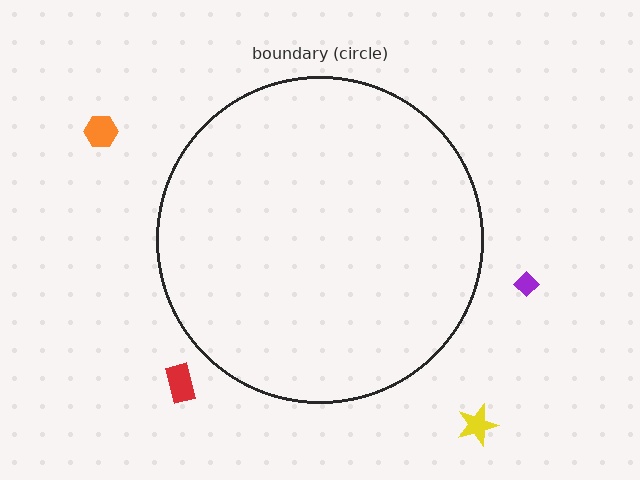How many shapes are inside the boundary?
0 inside, 4 outside.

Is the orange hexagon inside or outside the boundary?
Outside.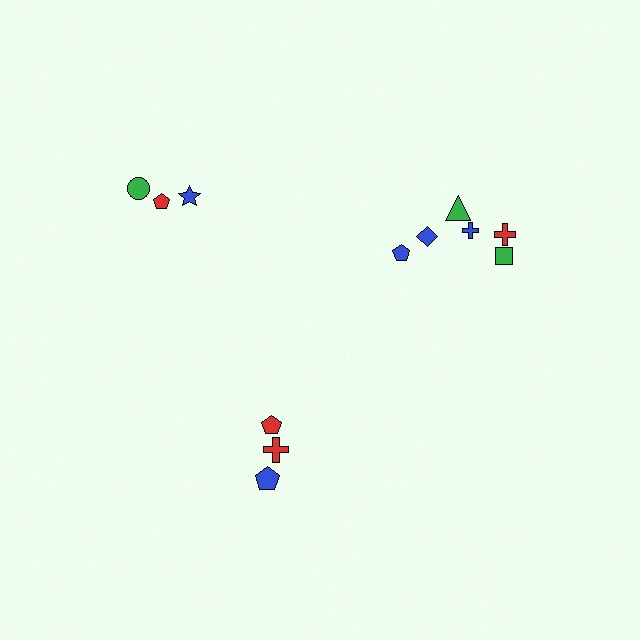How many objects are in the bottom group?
There are 3 objects.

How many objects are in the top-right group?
There are 6 objects.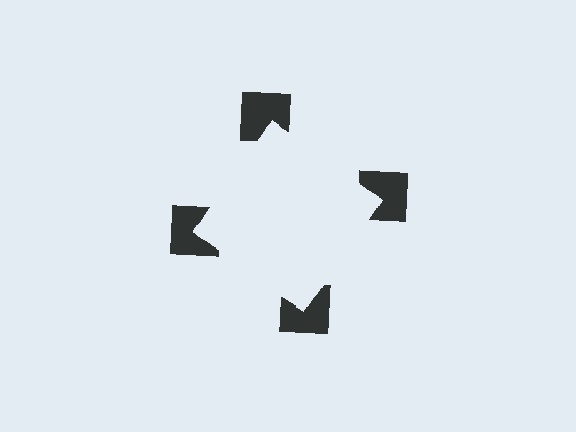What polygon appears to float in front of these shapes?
An illusory square — its edges are inferred from the aligned wedge cuts in the notched squares, not physically drawn.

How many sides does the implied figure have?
4 sides.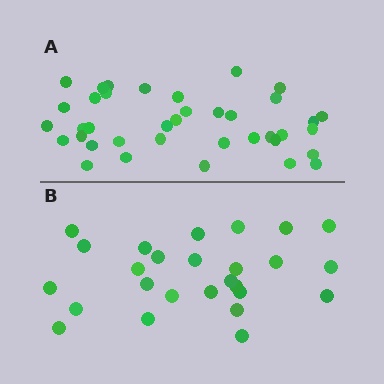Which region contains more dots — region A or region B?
Region A (the top region) has more dots.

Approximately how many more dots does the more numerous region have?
Region A has roughly 12 or so more dots than region B.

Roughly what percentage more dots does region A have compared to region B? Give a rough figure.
About 45% more.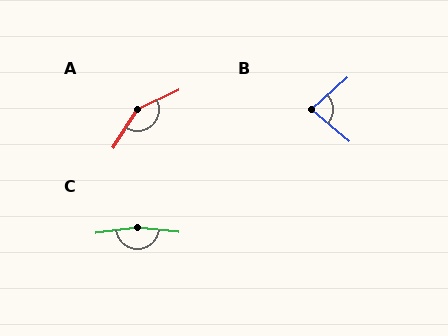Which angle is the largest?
C, at approximately 166 degrees.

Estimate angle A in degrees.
Approximately 147 degrees.